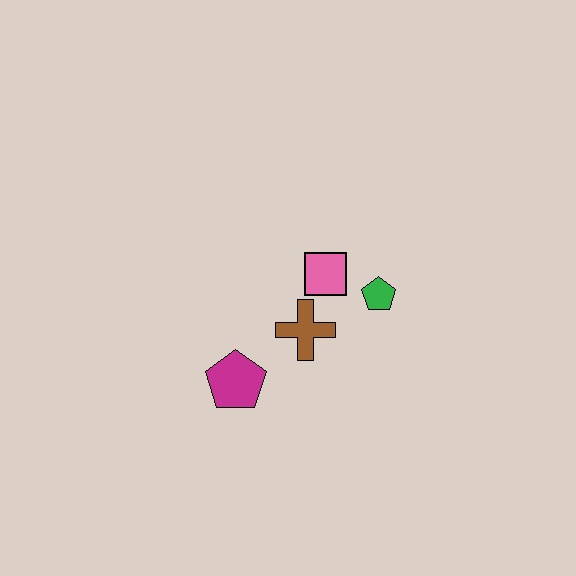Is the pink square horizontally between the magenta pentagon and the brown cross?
No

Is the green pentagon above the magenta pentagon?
Yes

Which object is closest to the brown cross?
The pink square is closest to the brown cross.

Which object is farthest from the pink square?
The magenta pentagon is farthest from the pink square.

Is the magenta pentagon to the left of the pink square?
Yes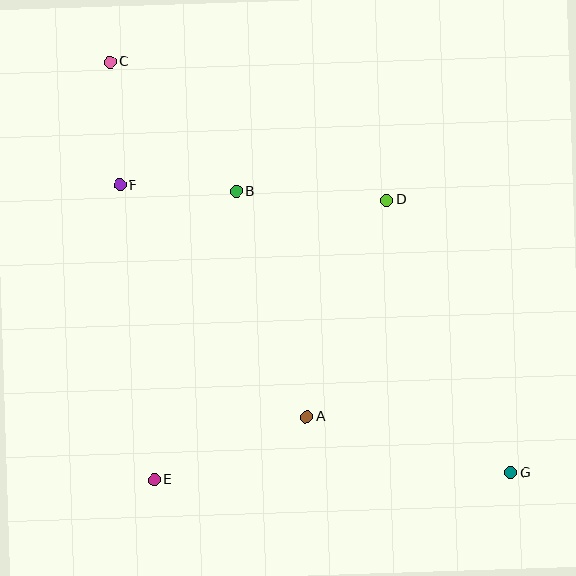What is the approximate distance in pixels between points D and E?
The distance between D and E is approximately 364 pixels.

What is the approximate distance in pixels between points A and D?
The distance between A and D is approximately 231 pixels.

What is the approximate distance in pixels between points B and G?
The distance between B and G is approximately 393 pixels.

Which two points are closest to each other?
Points B and F are closest to each other.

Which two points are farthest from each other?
Points C and G are farthest from each other.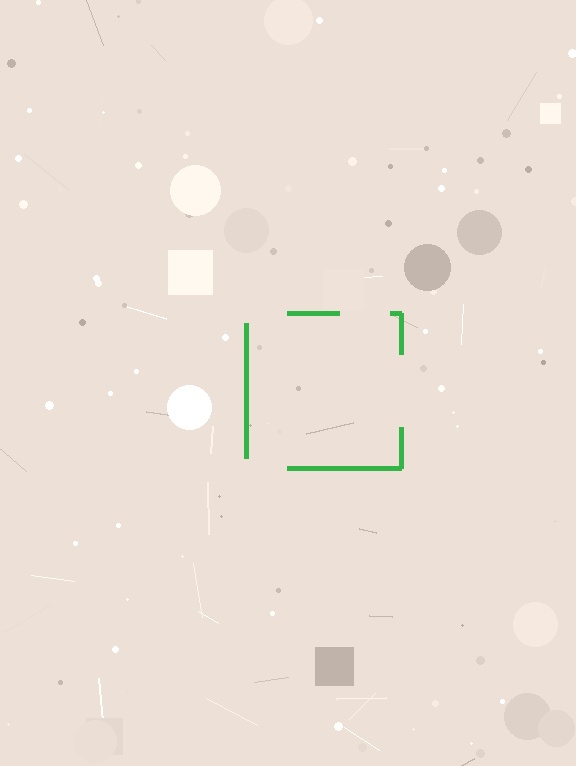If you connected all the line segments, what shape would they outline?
They would outline a square.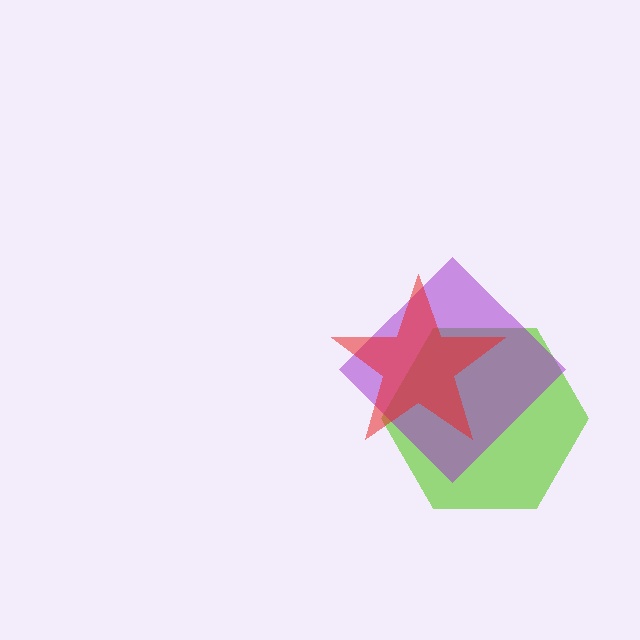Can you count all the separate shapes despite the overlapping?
Yes, there are 3 separate shapes.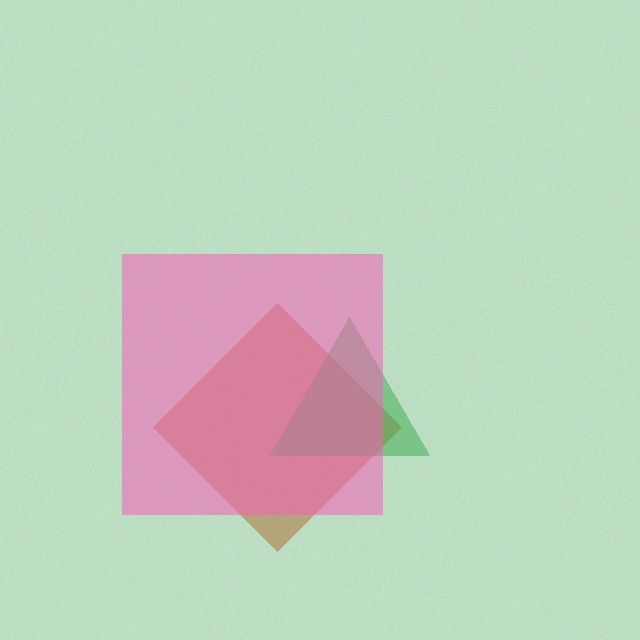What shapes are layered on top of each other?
The layered shapes are: a brown diamond, a green triangle, a pink square.